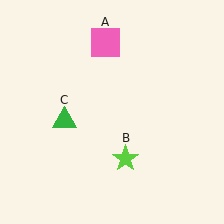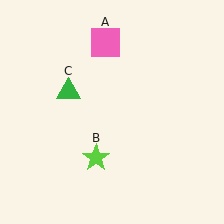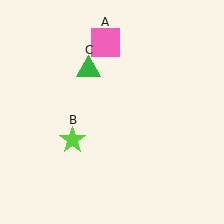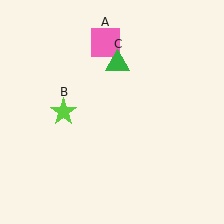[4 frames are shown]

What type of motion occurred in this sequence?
The lime star (object B), green triangle (object C) rotated clockwise around the center of the scene.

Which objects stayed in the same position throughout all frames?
Pink square (object A) remained stationary.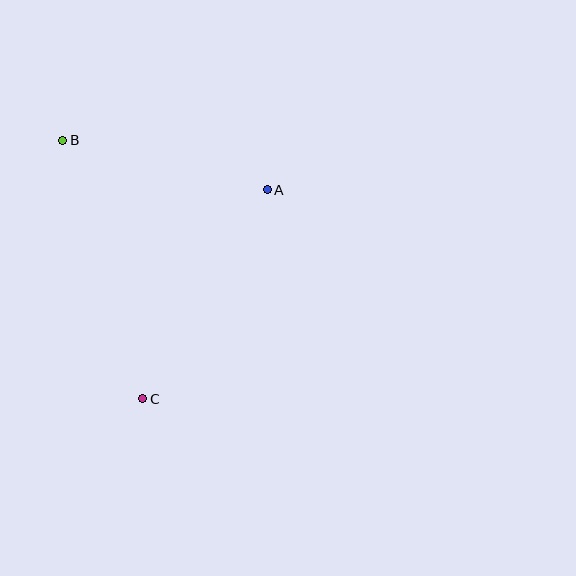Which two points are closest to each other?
Points A and B are closest to each other.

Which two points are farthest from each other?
Points B and C are farthest from each other.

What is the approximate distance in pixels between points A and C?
The distance between A and C is approximately 244 pixels.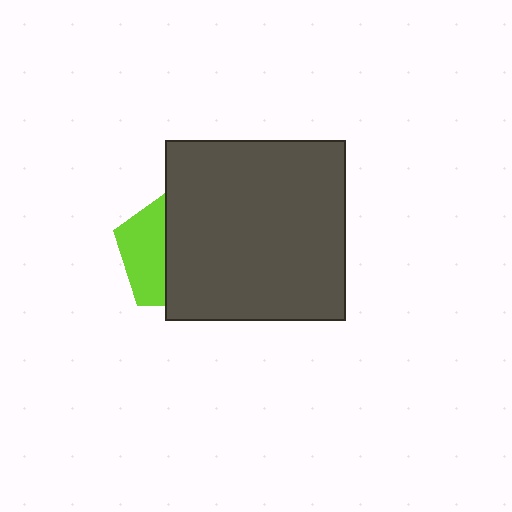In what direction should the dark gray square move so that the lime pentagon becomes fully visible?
The dark gray square should move right. That is the shortest direction to clear the overlap and leave the lime pentagon fully visible.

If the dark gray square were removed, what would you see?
You would see the complete lime pentagon.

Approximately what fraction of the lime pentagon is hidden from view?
Roughly 63% of the lime pentagon is hidden behind the dark gray square.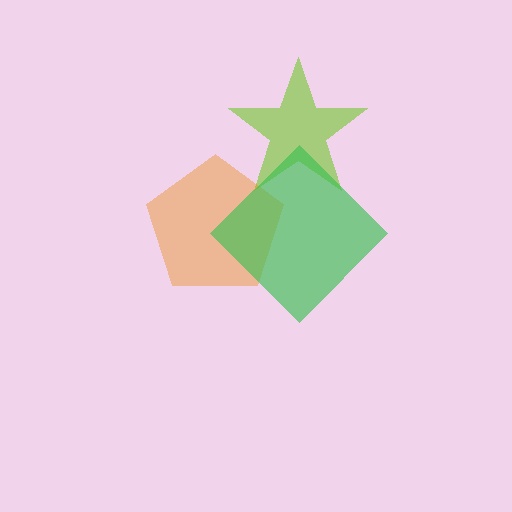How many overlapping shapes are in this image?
There are 3 overlapping shapes in the image.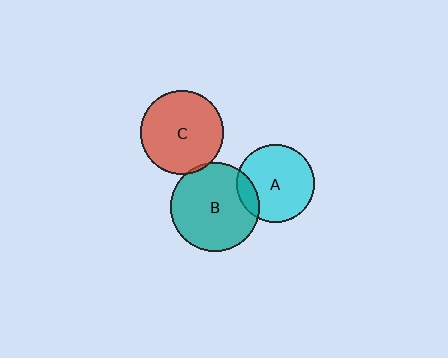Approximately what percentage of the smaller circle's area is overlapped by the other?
Approximately 5%.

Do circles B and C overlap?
Yes.